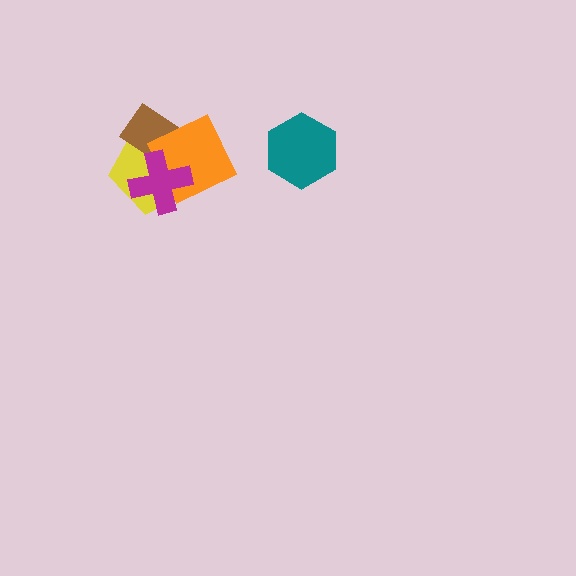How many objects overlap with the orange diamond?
3 objects overlap with the orange diamond.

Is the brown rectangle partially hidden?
Yes, it is partially covered by another shape.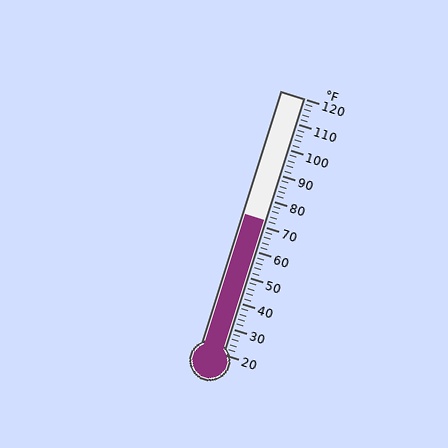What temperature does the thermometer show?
The thermometer shows approximately 72°F.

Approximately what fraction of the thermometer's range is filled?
The thermometer is filled to approximately 50% of its range.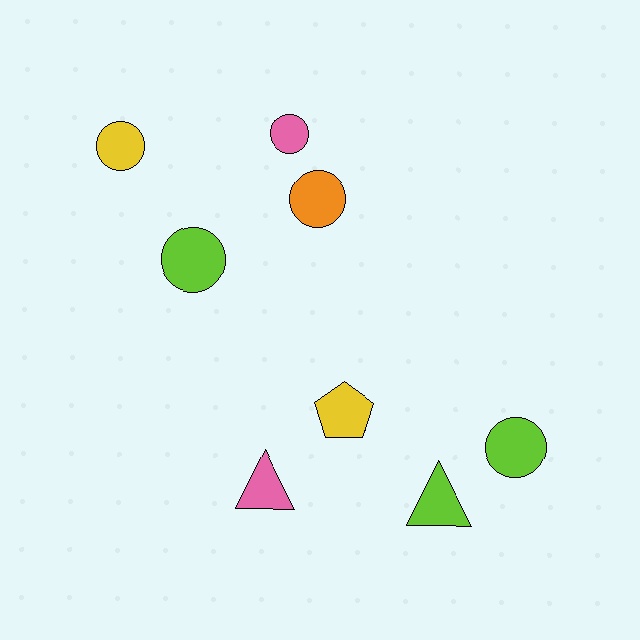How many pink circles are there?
There is 1 pink circle.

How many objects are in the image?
There are 8 objects.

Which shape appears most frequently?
Circle, with 5 objects.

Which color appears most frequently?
Lime, with 3 objects.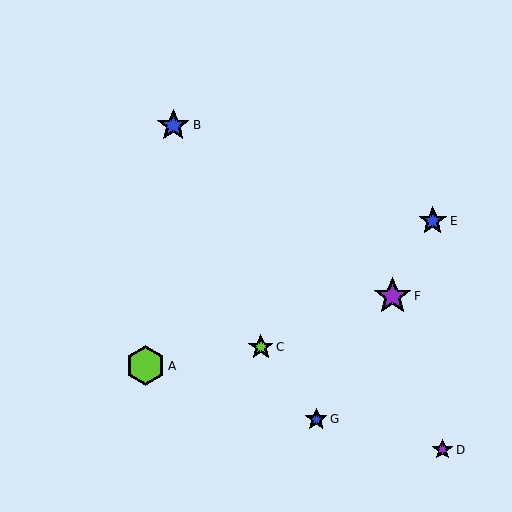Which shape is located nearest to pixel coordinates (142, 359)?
The lime hexagon (labeled A) at (145, 366) is nearest to that location.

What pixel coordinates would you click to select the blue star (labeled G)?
Click at (316, 419) to select the blue star G.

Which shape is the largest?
The lime hexagon (labeled A) is the largest.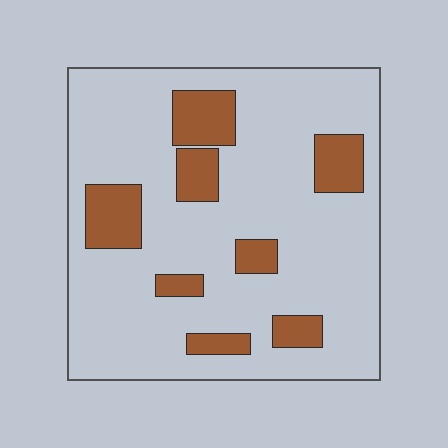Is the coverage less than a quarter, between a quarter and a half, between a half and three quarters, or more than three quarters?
Less than a quarter.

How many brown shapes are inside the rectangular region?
8.